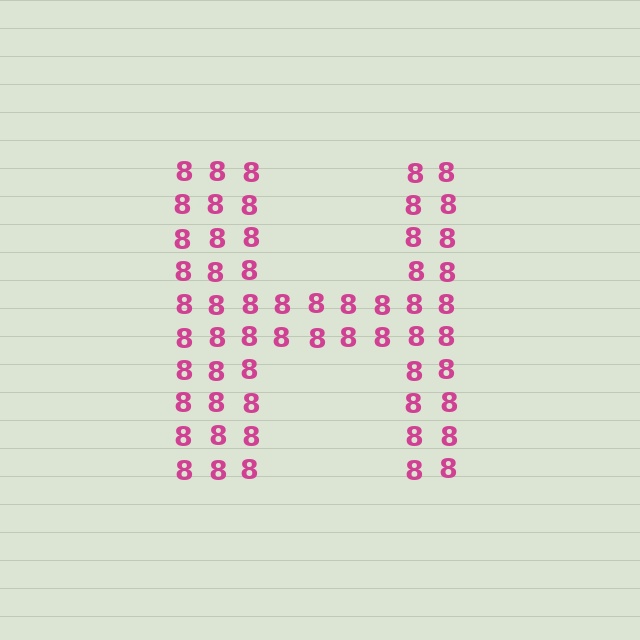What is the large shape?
The large shape is the letter H.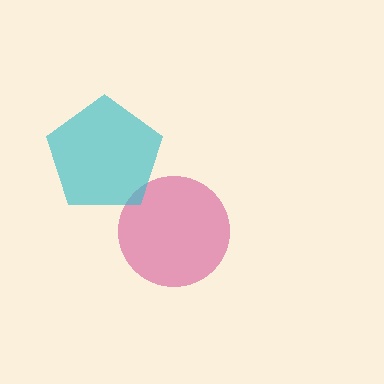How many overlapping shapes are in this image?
There are 2 overlapping shapes in the image.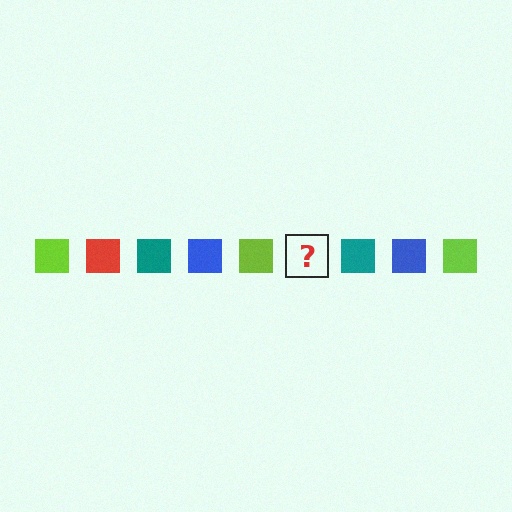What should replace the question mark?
The question mark should be replaced with a red square.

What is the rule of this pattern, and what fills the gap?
The rule is that the pattern cycles through lime, red, teal, blue squares. The gap should be filled with a red square.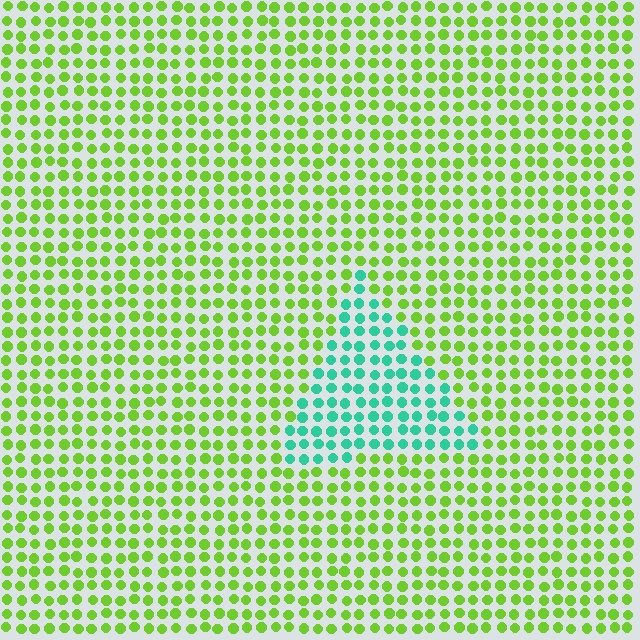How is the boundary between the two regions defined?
The boundary is defined purely by a slight shift in hue (about 67 degrees). Spacing, size, and orientation are identical on both sides.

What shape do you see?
I see a triangle.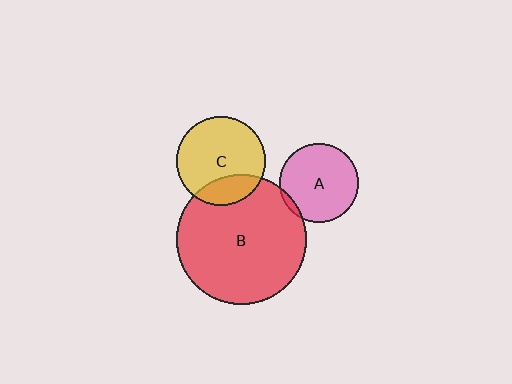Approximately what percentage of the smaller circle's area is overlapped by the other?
Approximately 20%.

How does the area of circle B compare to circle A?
Approximately 2.7 times.